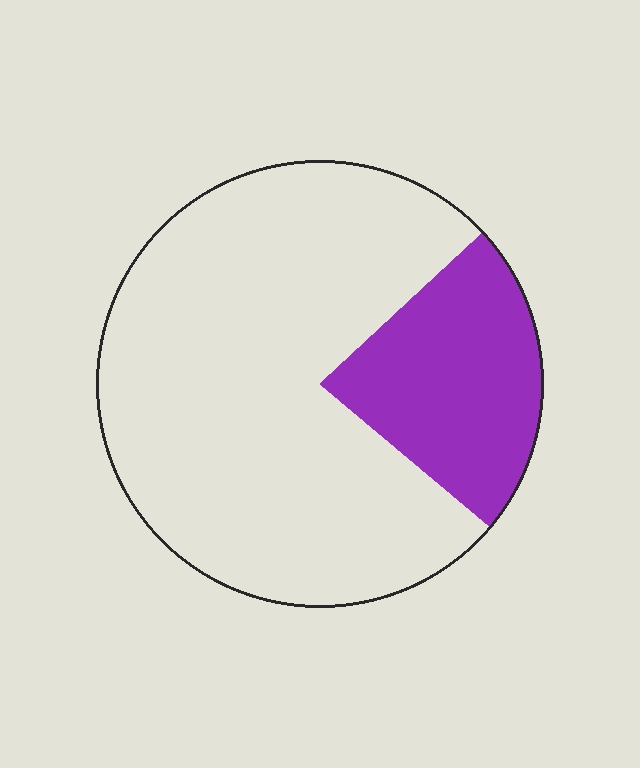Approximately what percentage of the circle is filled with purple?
Approximately 25%.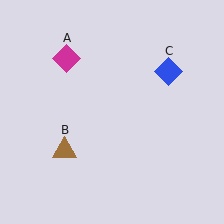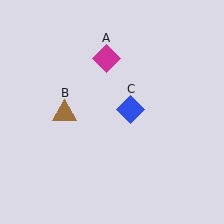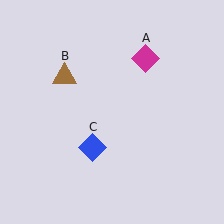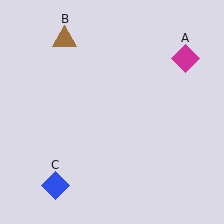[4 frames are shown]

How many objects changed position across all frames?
3 objects changed position: magenta diamond (object A), brown triangle (object B), blue diamond (object C).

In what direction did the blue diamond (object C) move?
The blue diamond (object C) moved down and to the left.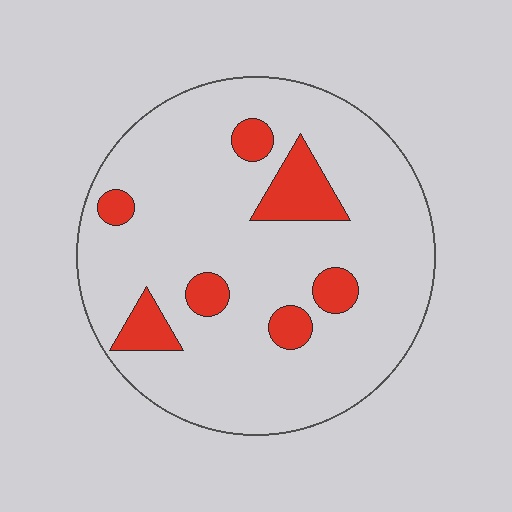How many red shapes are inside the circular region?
7.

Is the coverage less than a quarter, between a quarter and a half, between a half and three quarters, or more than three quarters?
Less than a quarter.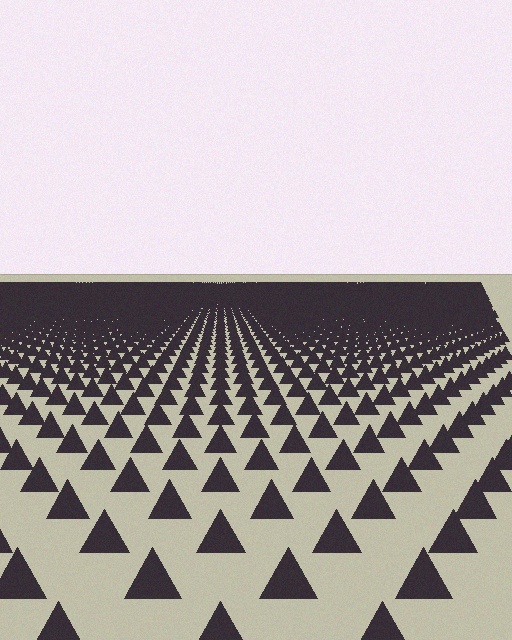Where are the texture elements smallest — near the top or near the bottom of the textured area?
Near the top.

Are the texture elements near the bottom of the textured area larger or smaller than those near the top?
Larger. Near the bottom, elements are closer to the viewer and appear at a bigger on-screen size.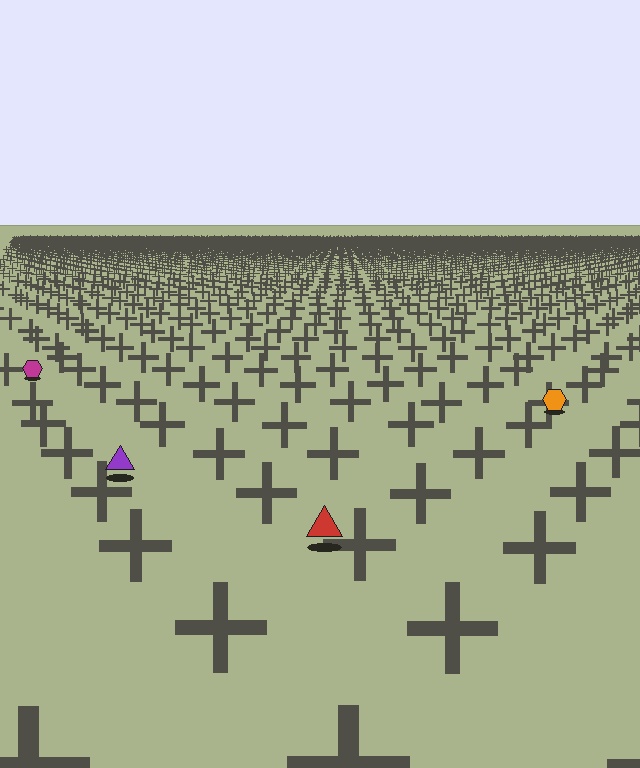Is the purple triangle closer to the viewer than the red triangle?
No. The red triangle is closer — you can tell from the texture gradient: the ground texture is coarser near it.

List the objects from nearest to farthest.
From nearest to farthest: the red triangle, the purple triangle, the orange hexagon, the magenta hexagon.